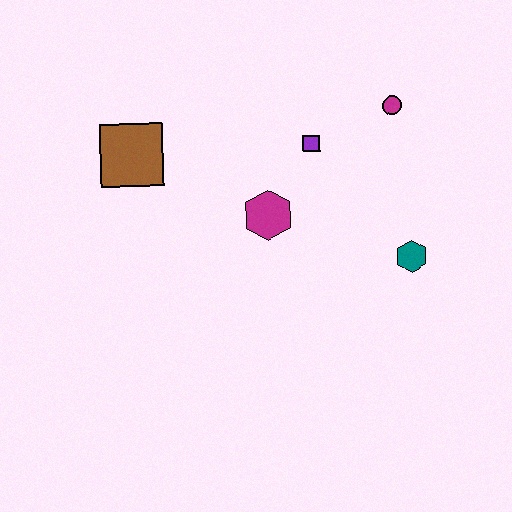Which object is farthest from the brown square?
The teal hexagon is farthest from the brown square.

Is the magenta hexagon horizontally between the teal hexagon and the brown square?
Yes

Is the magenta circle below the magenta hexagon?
No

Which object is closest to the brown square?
The magenta hexagon is closest to the brown square.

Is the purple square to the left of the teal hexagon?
Yes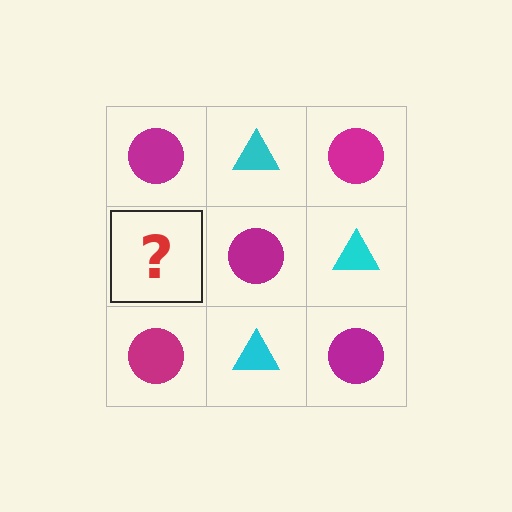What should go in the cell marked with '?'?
The missing cell should contain a cyan triangle.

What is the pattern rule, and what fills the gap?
The rule is that it alternates magenta circle and cyan triangle in a checkerboard pattern. The gap should be filled with a cyan triangle.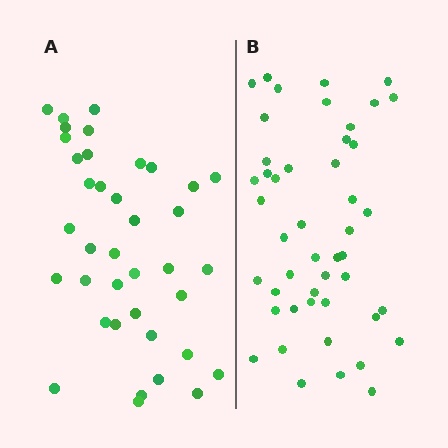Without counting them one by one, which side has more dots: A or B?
Region B (the right region) has more dots.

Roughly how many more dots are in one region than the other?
Region B has roughly 8 or so more dots than region A.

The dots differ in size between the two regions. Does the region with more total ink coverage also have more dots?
No. Region A has more total ink coverage because its dots are larger, but region B actually contains more individual dots. Total area can be misleading — the number of items is what matters here.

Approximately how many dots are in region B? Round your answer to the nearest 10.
About 50 dots. (The exact count is 47, which rounds to 50.)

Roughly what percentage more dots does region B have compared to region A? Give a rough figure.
About 25% more.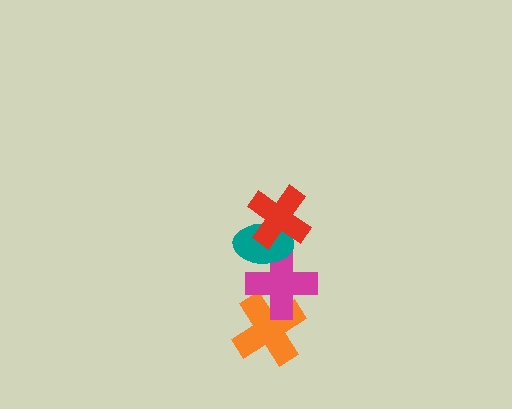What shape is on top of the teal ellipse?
The red cross is on top of the teal ellipse.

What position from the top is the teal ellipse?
The teal ellipse is 2nd from the top.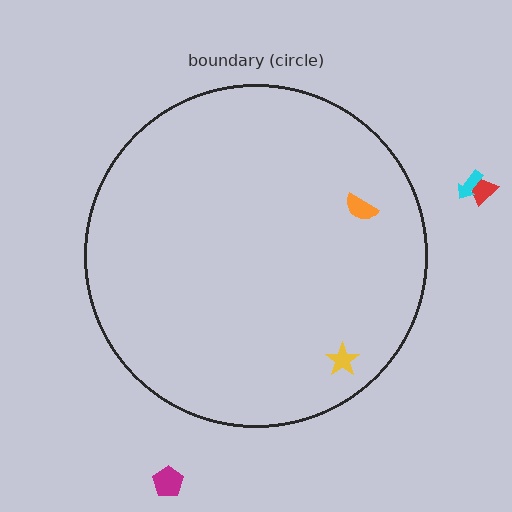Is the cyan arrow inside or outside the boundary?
Outside.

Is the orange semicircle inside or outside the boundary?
Inside.